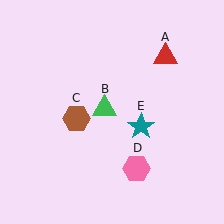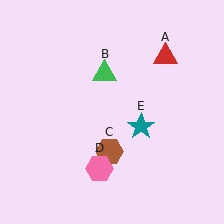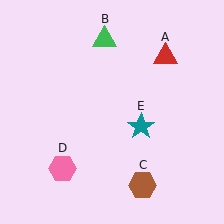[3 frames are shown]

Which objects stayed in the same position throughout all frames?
Red triangle (object A) and teal star (object E) remained stationary.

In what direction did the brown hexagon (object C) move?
The brown hexagon (object C) moved down and to the right.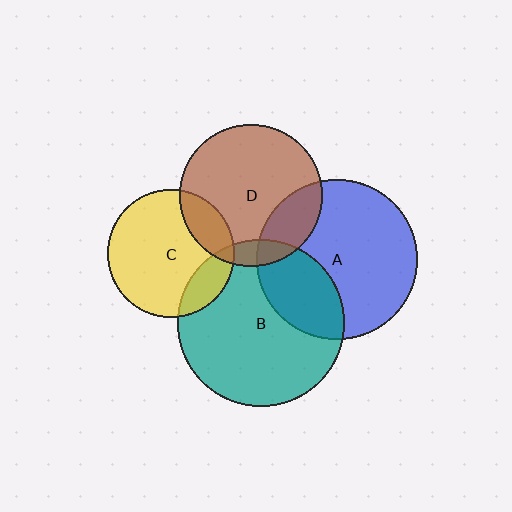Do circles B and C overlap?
Yes.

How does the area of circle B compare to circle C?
Approximately 1.7 times.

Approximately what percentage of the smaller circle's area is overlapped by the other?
Approximately 15%.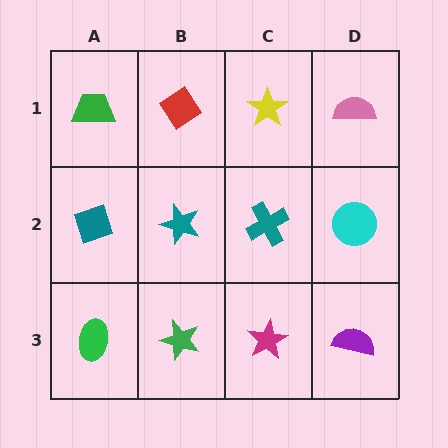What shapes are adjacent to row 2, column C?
A yellow star (row 1, column C), a magenta star (row 3, column C), a teal star (row 2, column B), a cyan circle (row 2, column D).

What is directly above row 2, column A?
A green trapezoid.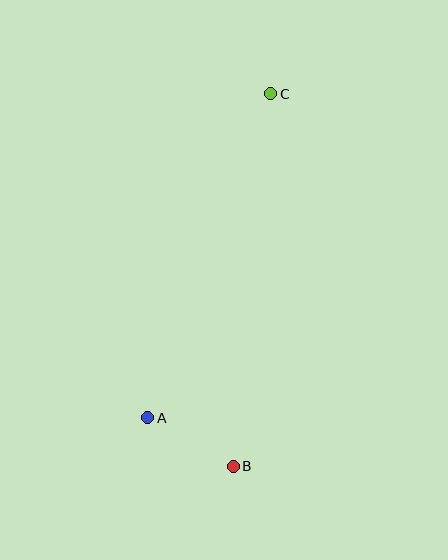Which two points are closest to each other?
Points A and B are closest to each other.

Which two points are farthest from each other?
Points B and C are farthest from each other.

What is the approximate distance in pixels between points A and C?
The distance between A and C is approximately 347 pixels.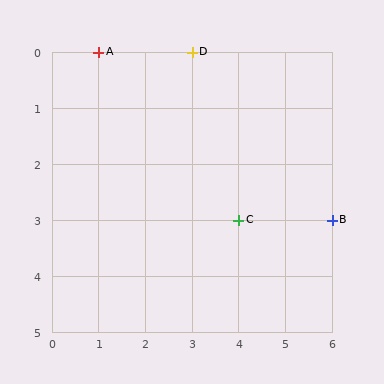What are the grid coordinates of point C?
Point C is at grid coordinates (4, 3).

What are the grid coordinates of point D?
Point D is at grid coordinates (3, 0).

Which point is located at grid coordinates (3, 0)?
Point D is at (3, 0).